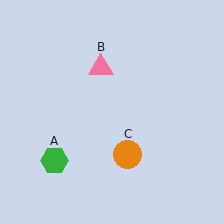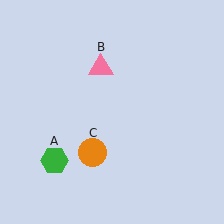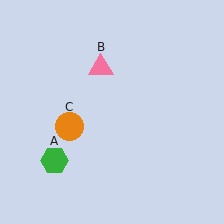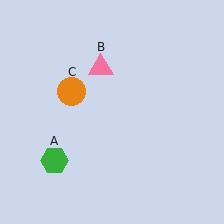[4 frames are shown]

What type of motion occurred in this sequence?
The orange circle (object C) rotated clockwise around the center of the scene.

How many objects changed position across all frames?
1 object changed position: orange circle (object C).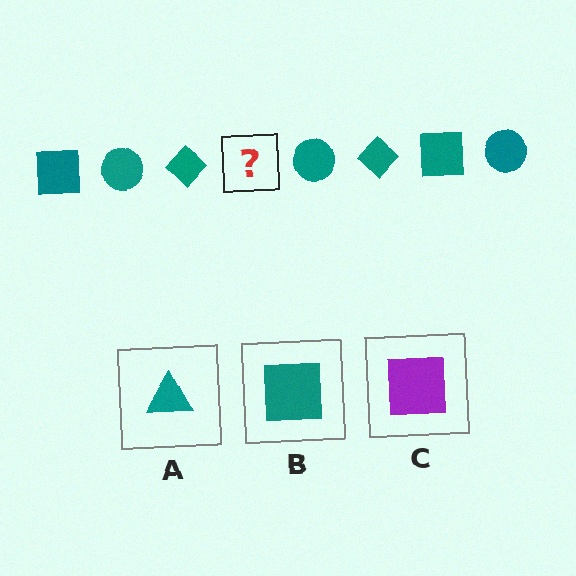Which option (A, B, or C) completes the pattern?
B.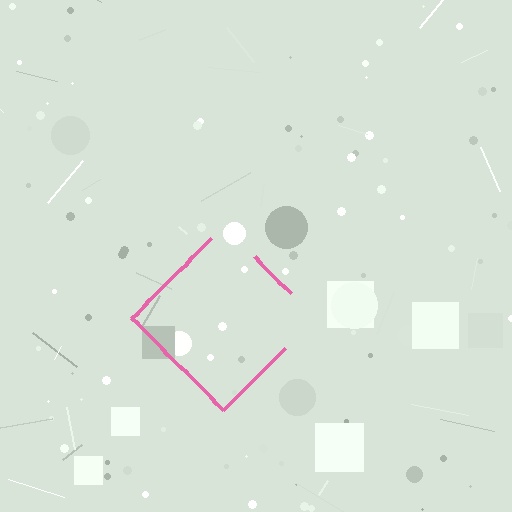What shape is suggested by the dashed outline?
The dashed outline suggests a diamond.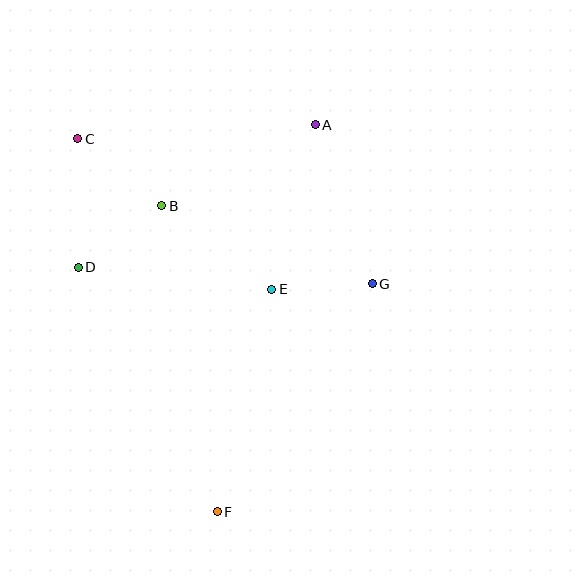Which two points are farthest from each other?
Points A and F are farthest from each other.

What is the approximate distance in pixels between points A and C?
The distance between A and C is approximately 238 pixels.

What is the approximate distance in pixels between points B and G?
The distance between B and G is approximately 225 pixels.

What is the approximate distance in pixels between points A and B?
The distance between A and B is approximately 174 pixels.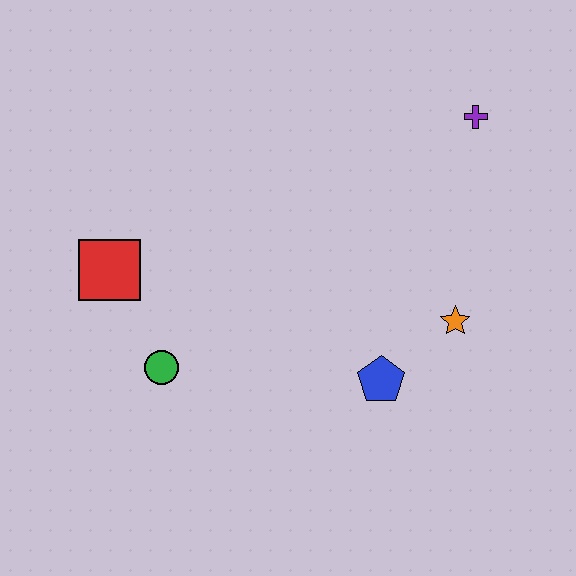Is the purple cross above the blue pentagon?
Yes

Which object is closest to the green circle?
The red square is closest to the green circle.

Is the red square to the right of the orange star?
No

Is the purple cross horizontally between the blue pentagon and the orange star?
No